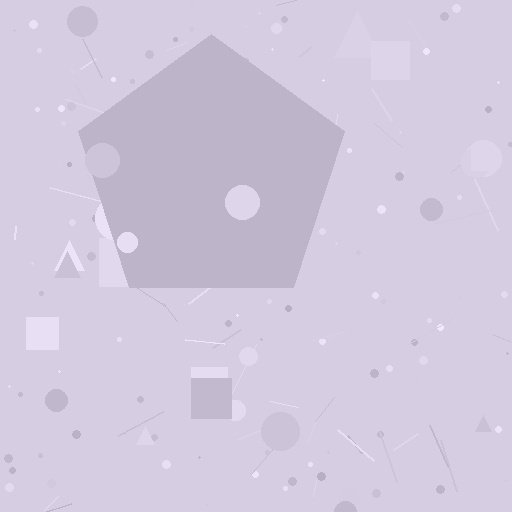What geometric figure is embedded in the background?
A pentagon is embedded in the background.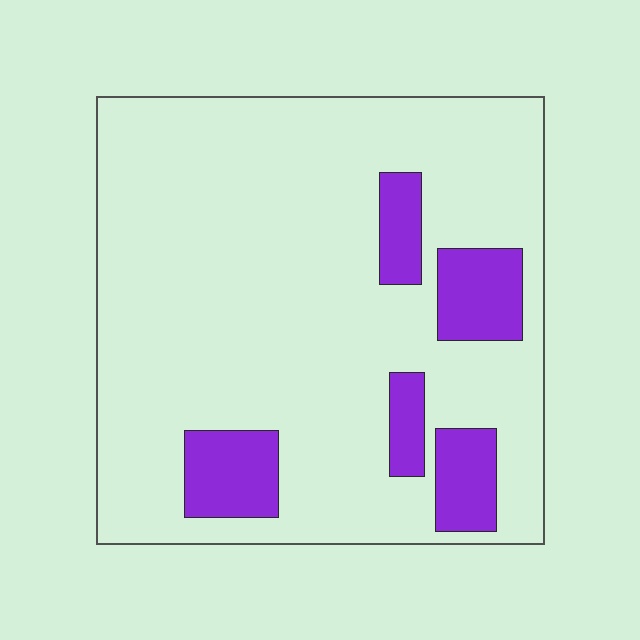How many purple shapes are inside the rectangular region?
5.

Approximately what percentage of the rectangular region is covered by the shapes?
Approximately 15%.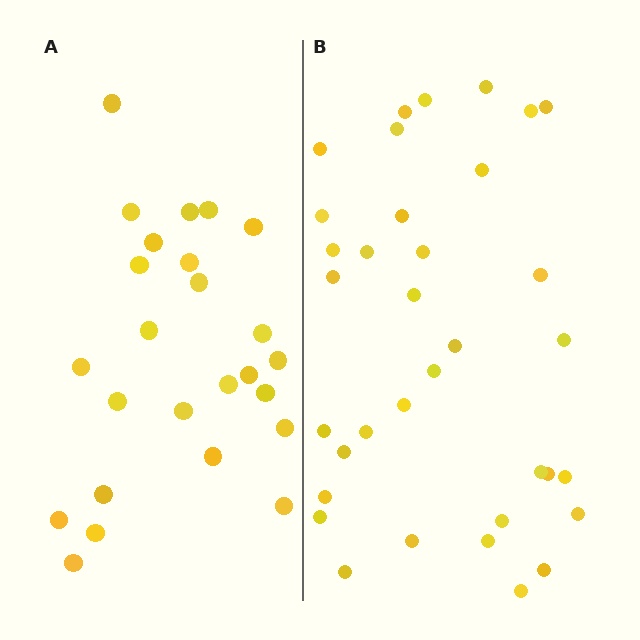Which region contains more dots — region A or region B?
Region B (the right region) has more dots.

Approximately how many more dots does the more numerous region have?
Region B has roughly 10 or so more dots than region A.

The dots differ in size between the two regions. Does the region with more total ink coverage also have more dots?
No. Region A has more total ink coverage because its dots are larger, but region B actually contains more individual dots. Total area can be misleading — the number of items is what matters here.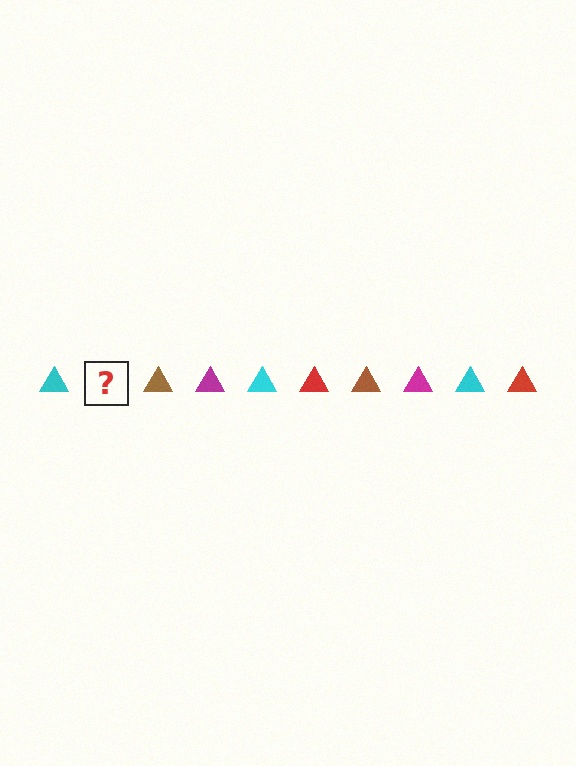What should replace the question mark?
The question mark should be replaced with a red triangle.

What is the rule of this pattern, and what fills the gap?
The rule is that the pattern cycles through cyan, red, brown, magenta triangles. The gap should be filled with a red triangle.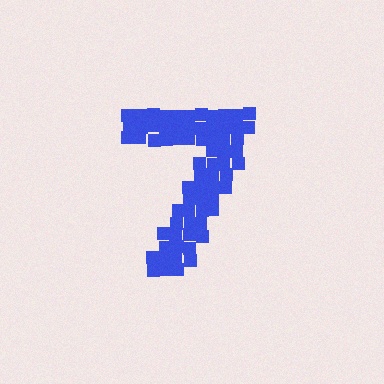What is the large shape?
The large shape is the digit 7.